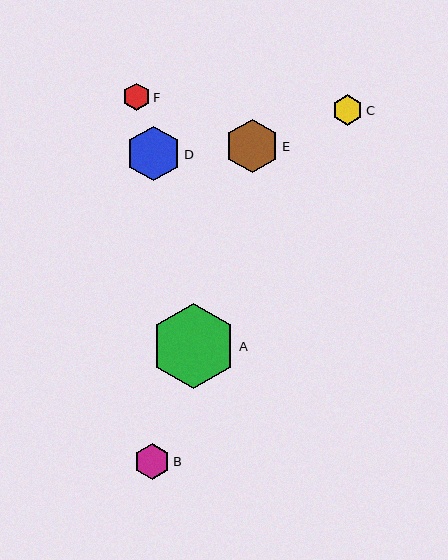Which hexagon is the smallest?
Hexagon F is the smallest with a size of approximately 27 pixels.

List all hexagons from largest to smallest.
From largest to smallest: A, D, E, B, C, F.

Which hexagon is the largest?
Hexagon A is the largest with a size of approximately 85 pixels.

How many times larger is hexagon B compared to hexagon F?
Hexagon B is approximately 1.3 times the size of hexagon F.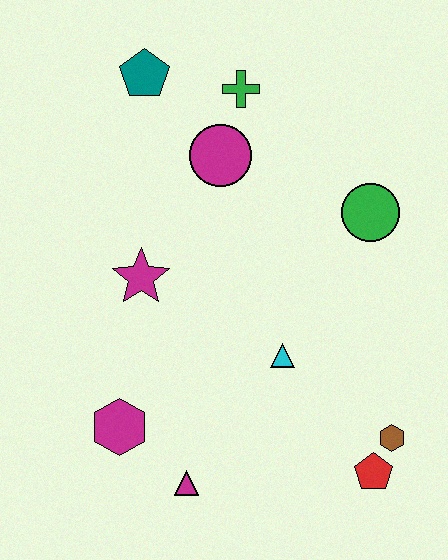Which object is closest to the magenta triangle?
The magenta hexagon is closest to the magenta triangle.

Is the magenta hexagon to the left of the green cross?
Yes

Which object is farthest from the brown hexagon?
The teal pentagon is farthest from the brown hexagon.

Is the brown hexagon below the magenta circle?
Yes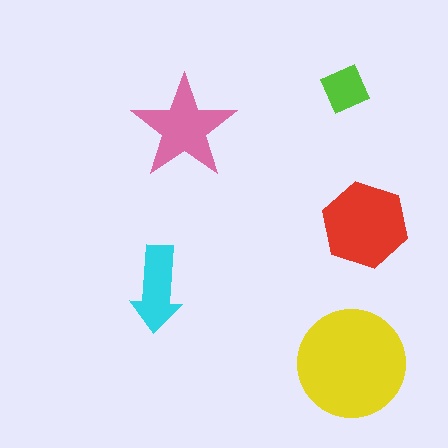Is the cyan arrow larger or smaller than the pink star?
Smaller.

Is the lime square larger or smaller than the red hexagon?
Smaller.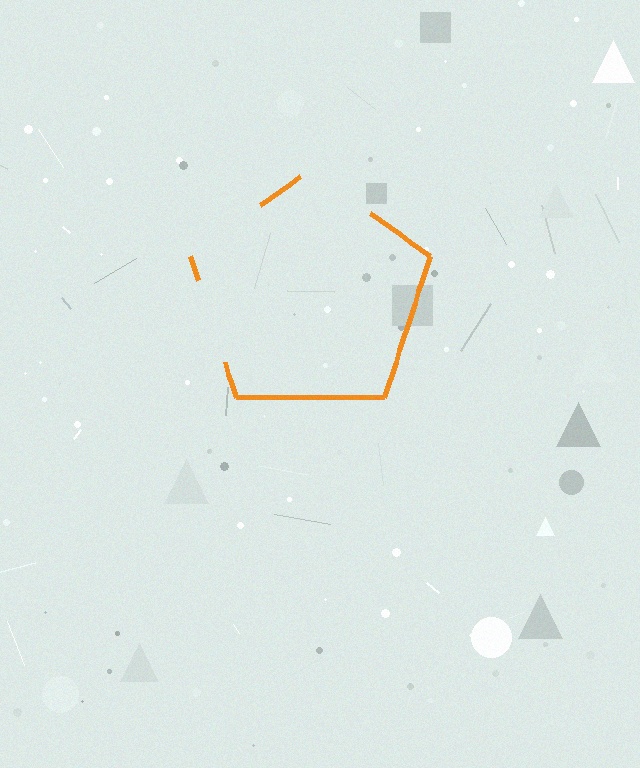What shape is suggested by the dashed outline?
The dashed outline suggests a pentagon.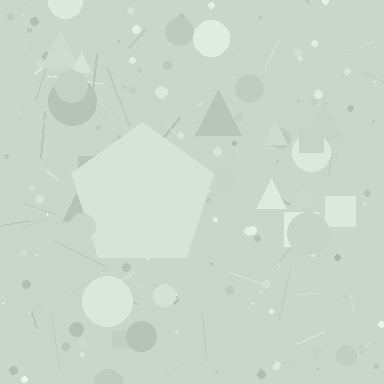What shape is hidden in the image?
A pentagon is hidden in the image.